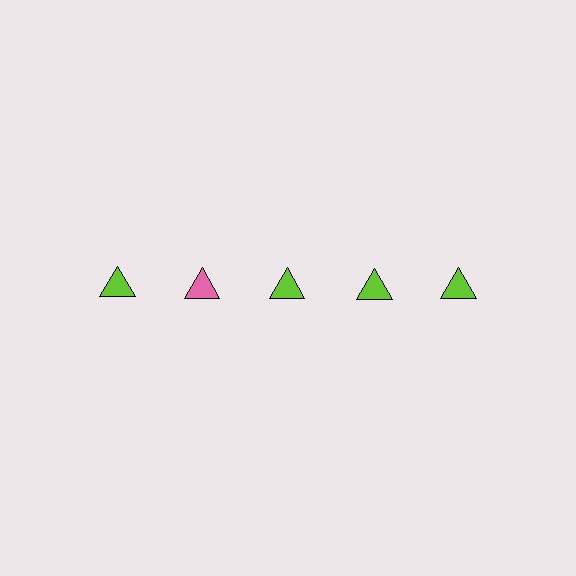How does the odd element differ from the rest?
It has a different color: pink instead of lime.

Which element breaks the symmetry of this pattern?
The pink triangle in the top row, second from left column breaks the symmetry. All other shapes are lime triangles.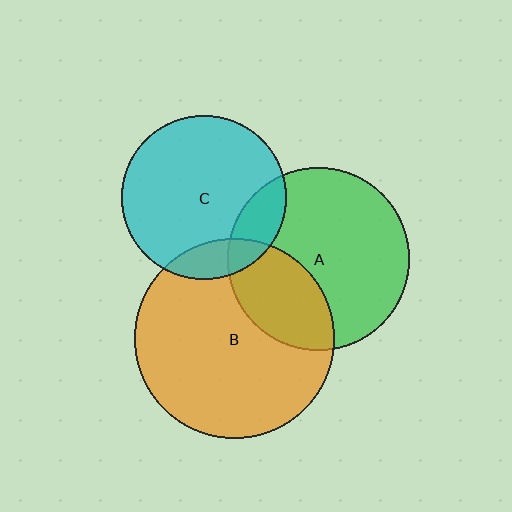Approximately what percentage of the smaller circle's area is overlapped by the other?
Approximately 15%.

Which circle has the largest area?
Circle B (orange).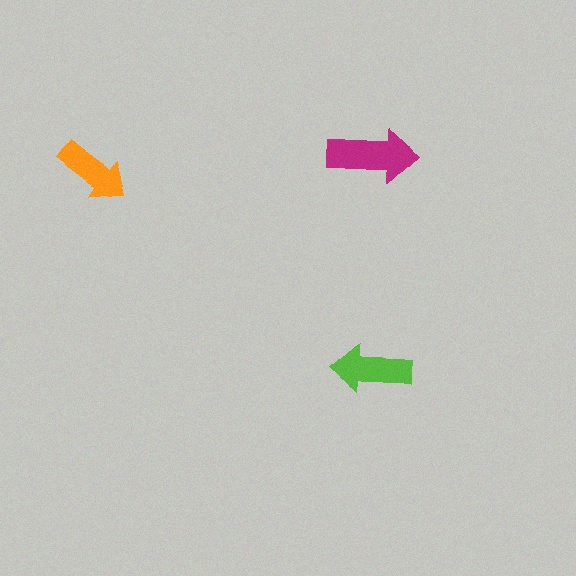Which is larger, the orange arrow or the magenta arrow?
The magenta one.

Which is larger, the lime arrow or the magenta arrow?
The magenta one.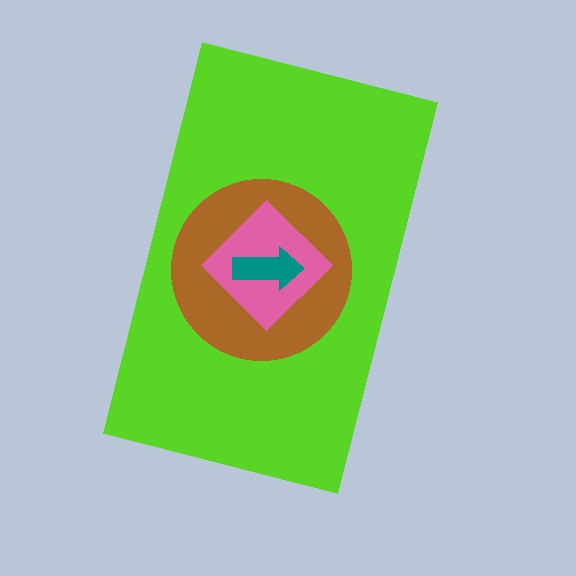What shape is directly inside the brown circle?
The pink diamond.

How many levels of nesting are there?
4.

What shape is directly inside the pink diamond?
The teal arrow.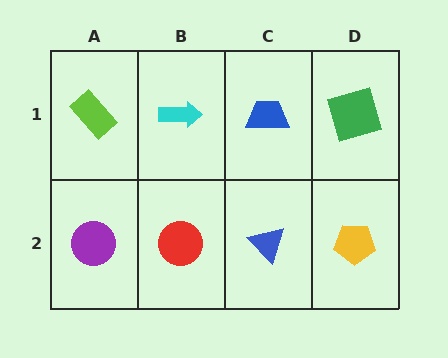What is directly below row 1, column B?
A red circle.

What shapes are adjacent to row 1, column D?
A yellow pentagon (row 2, column D), a blue trapezoid (row 1, column C).